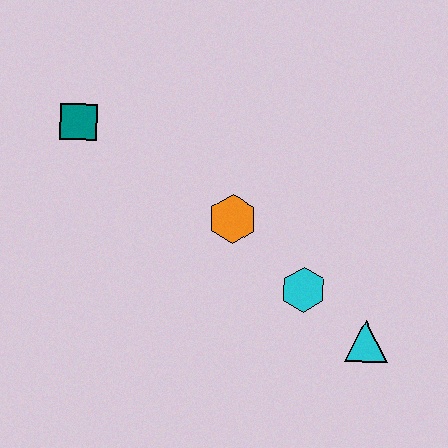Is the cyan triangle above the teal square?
No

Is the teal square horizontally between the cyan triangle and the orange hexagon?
No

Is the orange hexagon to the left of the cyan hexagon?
Yes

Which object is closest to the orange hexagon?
The cyan hexagon is closest to the orange hexagon.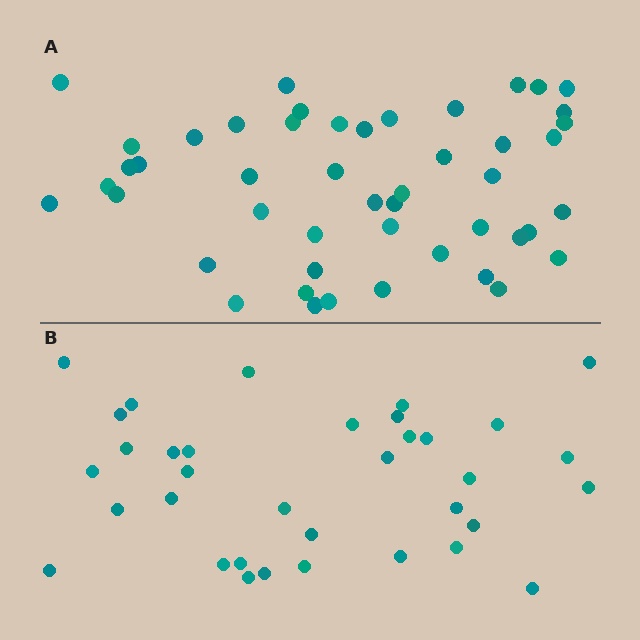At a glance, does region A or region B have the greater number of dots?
Region A (the top region) has more dots.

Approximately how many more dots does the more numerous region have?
Region A has approximately 15 more dots than region B.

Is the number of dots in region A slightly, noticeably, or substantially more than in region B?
Region A has noticeably more, but not dramatically so. The ratio is roughly 1.4 to 1.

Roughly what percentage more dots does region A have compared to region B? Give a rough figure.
About 35% more.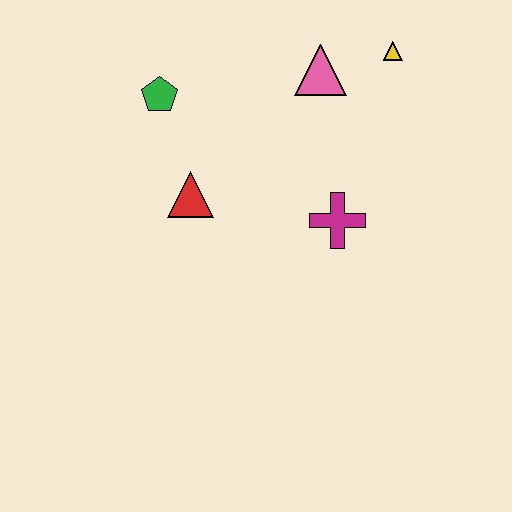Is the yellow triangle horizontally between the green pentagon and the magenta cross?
No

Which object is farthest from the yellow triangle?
The red triangle is farthest from the yellow triangle.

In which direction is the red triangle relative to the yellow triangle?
The red triangle is to the left of the yellow triangle.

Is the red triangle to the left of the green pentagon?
No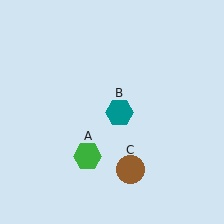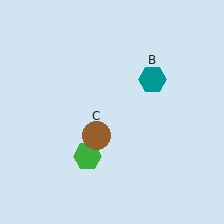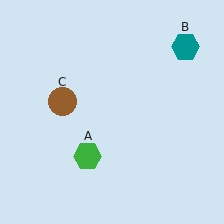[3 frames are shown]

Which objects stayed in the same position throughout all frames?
Green hexagon (object A) remained stationary.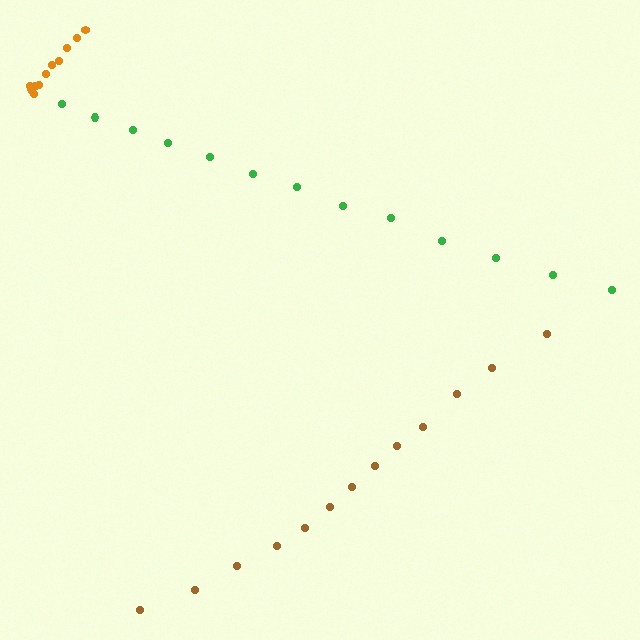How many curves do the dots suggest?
There are 3 distinct paths.